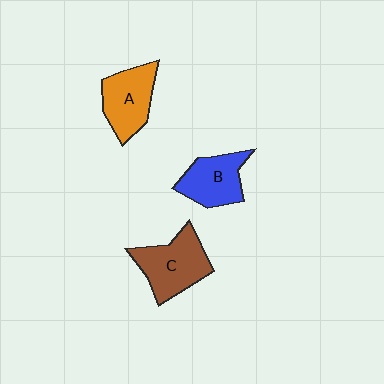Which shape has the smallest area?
Shape B (blue).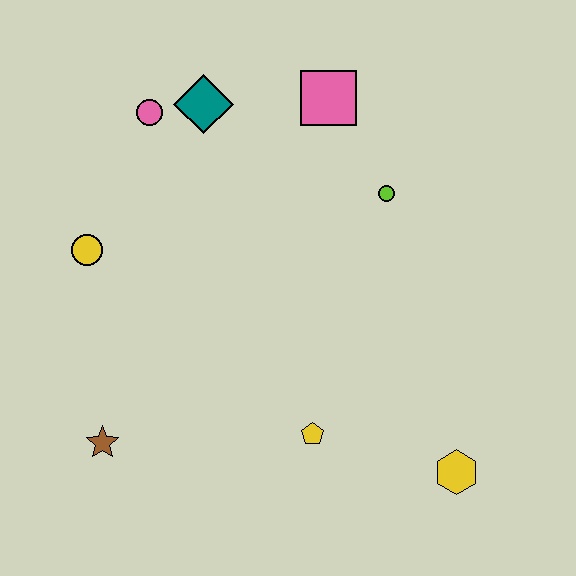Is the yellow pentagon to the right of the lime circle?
No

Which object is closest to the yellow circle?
The pink circle is closest to the yellow circle.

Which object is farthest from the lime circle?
The brown star is farthest from the lime circle.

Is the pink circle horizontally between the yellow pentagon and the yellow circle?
Yes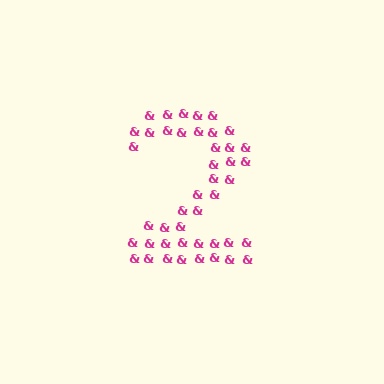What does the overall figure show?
The overall figure shows the digit 2.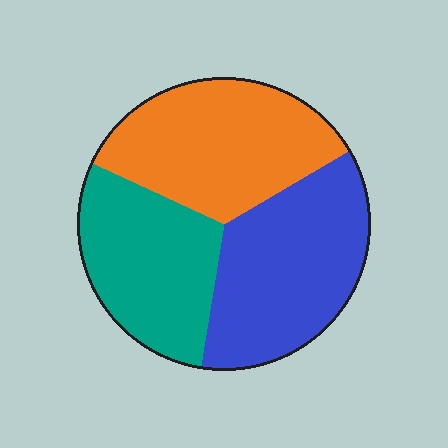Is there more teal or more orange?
Orange.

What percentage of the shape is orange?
Orange covers about 35% of the shape.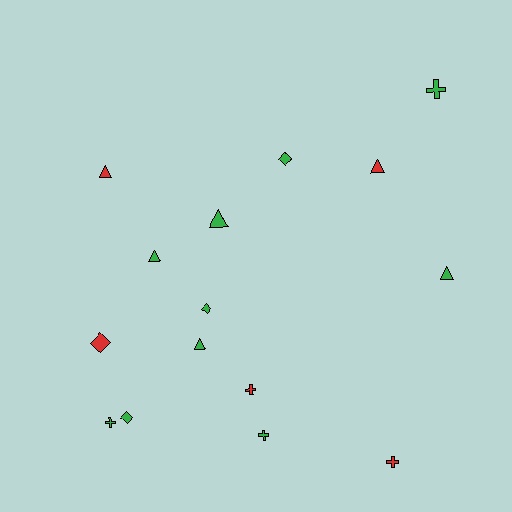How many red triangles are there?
There are 2 red triangles.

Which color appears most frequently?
Green, with 10 objects.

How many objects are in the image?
There are 15 objects.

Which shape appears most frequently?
Triangle, with 6 objects.